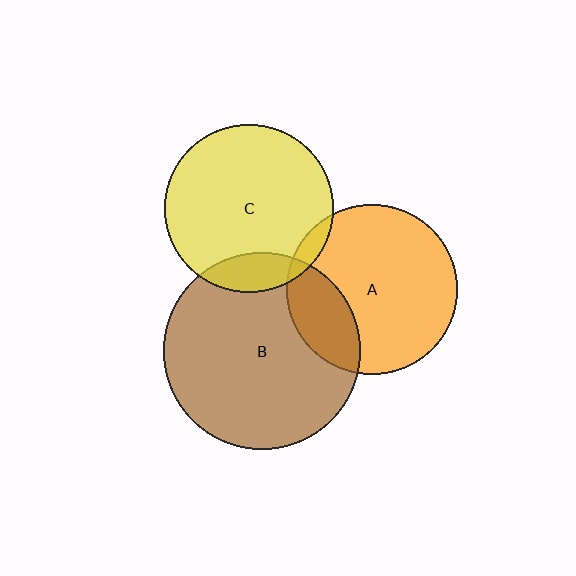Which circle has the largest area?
Circle B (brown).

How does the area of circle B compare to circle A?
Approximately 1.3 times.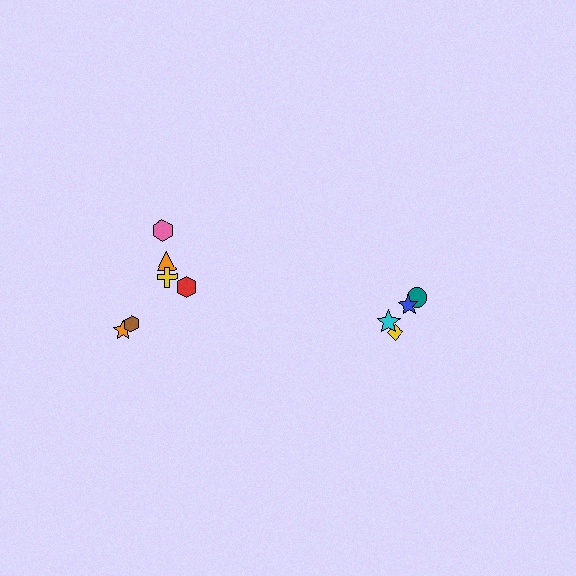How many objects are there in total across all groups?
There are 10 objects.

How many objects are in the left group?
There are 6 objects.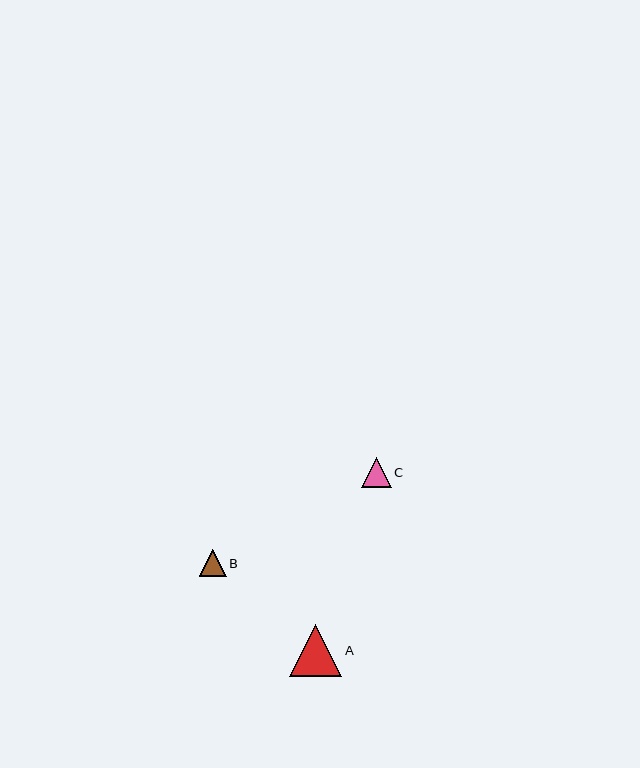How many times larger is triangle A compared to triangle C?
Triangle A is approximately 1.8 times the size of triangle C.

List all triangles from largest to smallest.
From largest to smallest: A, C, B.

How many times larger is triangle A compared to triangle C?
Triangle A is approximately 1.8 times the size of triangle C.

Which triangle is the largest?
Triangle A is the largest with a size of approximately 53 pixels.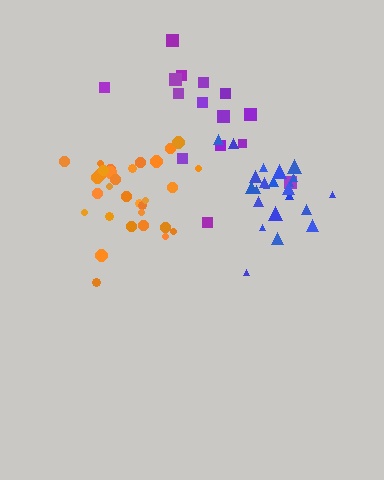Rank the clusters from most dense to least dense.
blue, orange, purple.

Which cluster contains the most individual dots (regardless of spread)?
Orange (31).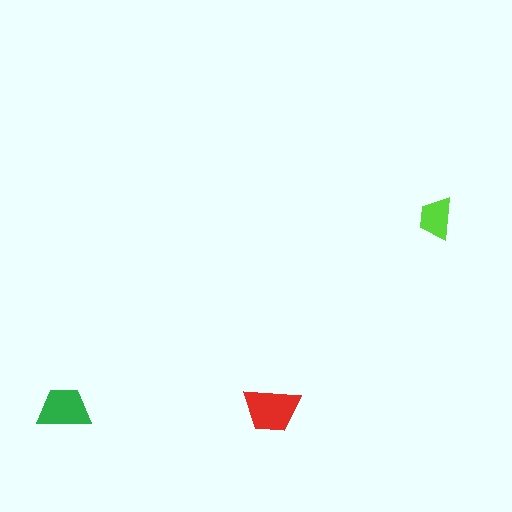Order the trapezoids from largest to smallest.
the red one, the green one, the lime one.